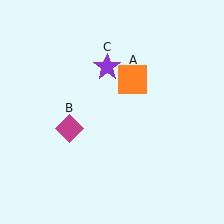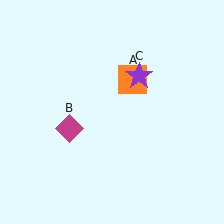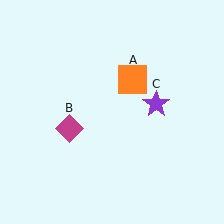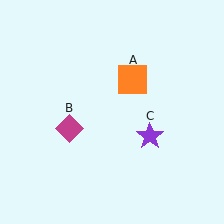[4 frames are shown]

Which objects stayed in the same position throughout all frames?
Orange square (object A) and magenta diamond (object B) remained stationary.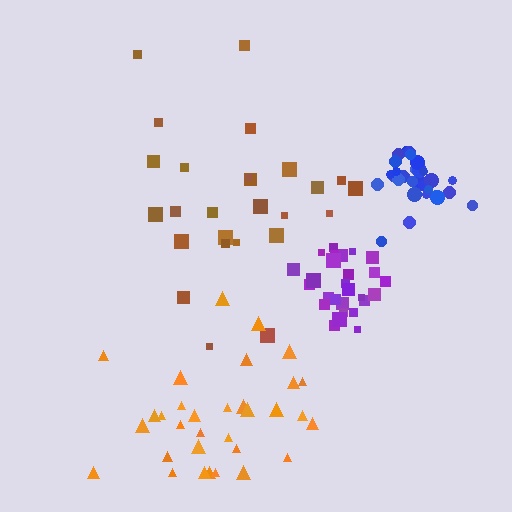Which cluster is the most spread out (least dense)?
Brown.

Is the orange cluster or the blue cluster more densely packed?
Blue.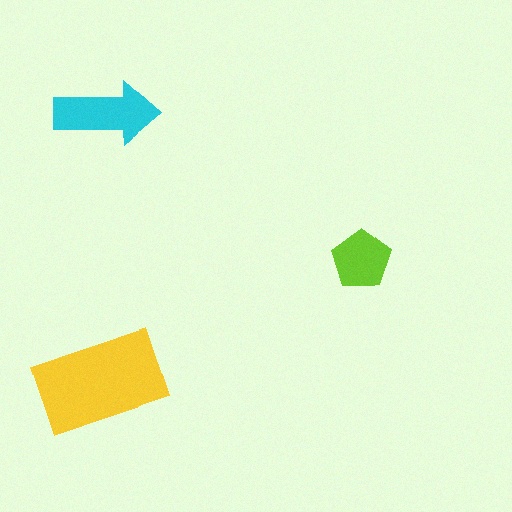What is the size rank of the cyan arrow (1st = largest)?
2nd.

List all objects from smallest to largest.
The lime pentagon, the cyan arrow, the yellow rectangle.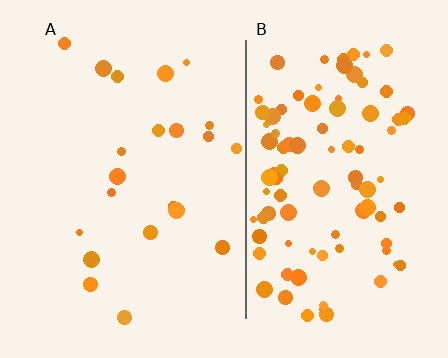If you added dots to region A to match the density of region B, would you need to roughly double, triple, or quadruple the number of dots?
Approximately quadruple.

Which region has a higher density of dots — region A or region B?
B (the right).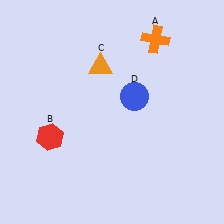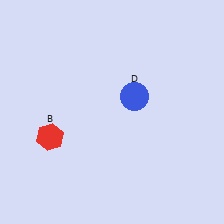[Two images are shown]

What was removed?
The orange triangle (C), the orange cross (A) were removed in Image 2.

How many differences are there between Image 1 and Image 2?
There are 2 differences between the two images.